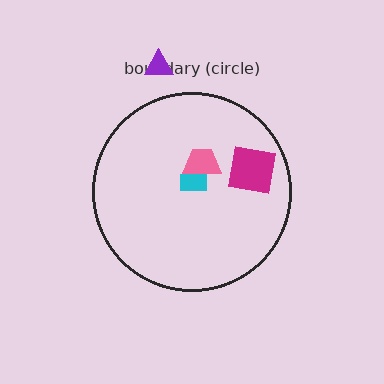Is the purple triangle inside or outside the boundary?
Outside.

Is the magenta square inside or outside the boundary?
Inside.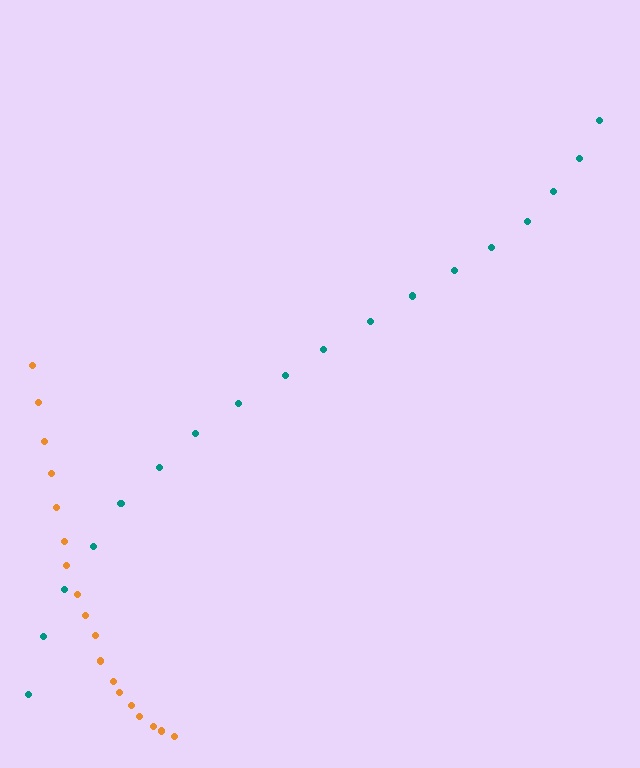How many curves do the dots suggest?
There are 2 distinct paths.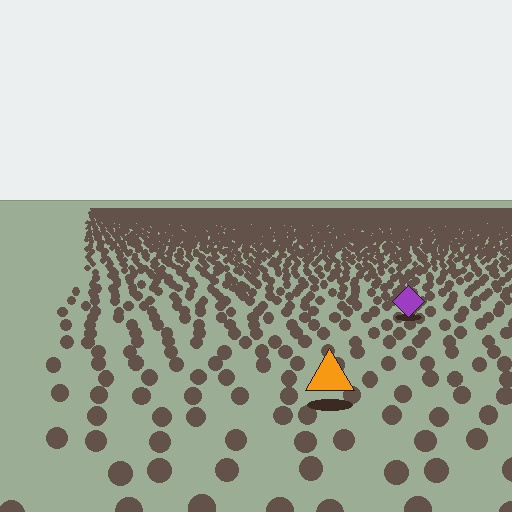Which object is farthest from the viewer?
The purple diamond is farthest from the viewer. It appears smaller and the ground texture around it is denser.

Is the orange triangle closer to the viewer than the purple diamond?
Yes. The orange triangle is closer — you can tell from the texture gradient: the ground texture is coarser near it.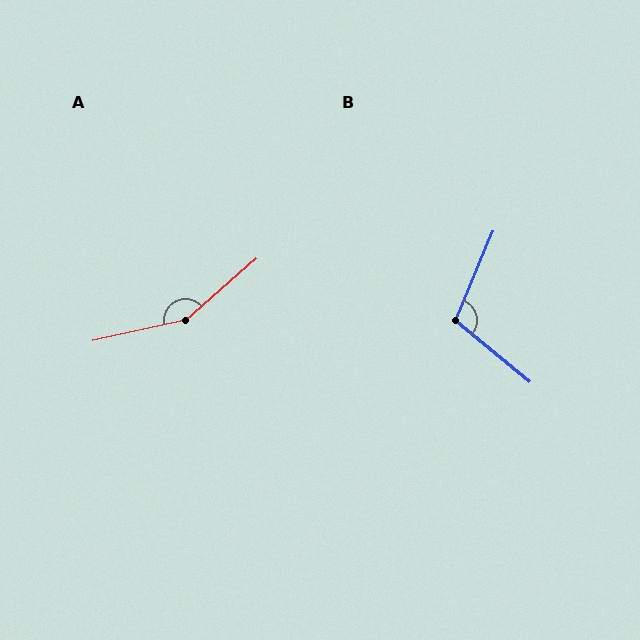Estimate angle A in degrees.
Approximately 151 degrees.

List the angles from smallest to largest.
B (107°), A (151°).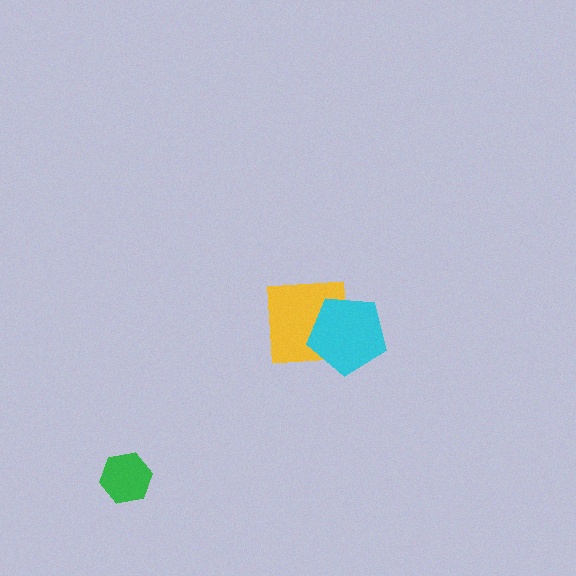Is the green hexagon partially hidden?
No, no other shape covers it.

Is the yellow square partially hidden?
Yes, it is partially covered by another shape.